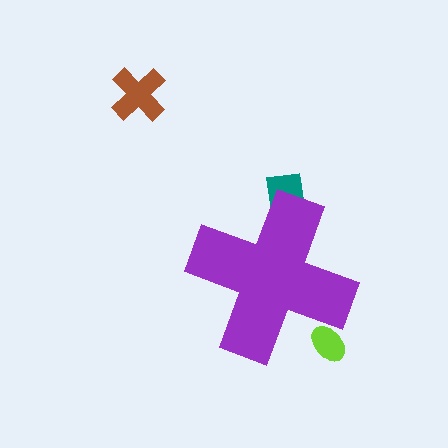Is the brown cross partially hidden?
No, the brown cross is fully visible.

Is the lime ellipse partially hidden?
Yes, the lime ellipse is partially hidden behind the purple cross.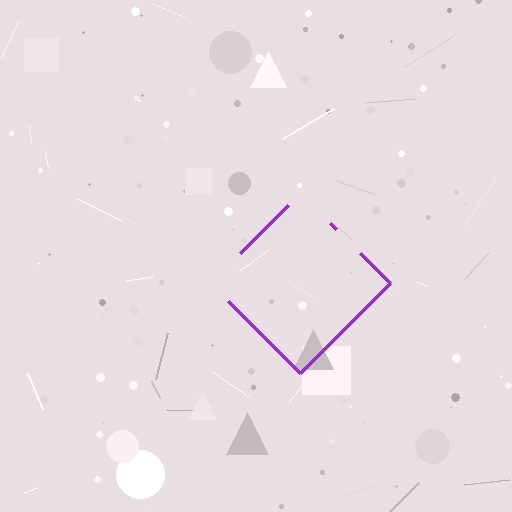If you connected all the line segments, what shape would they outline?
They would outline a diamond.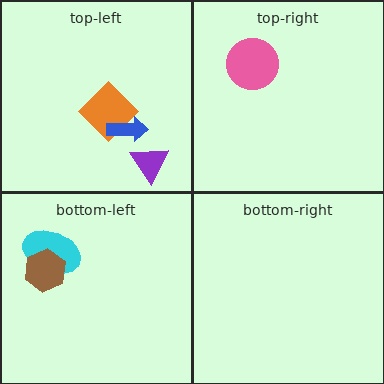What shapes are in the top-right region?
The pink circle.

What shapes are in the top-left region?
The orange diamond, the blue arrow, the purple triangle.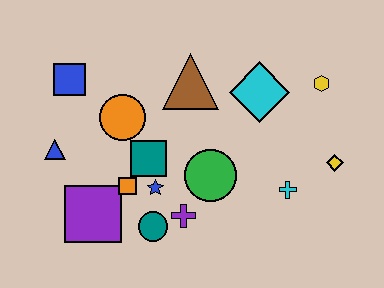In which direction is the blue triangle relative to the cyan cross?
The blue triangle is to the left of the cyan cross.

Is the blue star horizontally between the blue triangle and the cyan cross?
Yes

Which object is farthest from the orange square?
The yellow hexagon is farthest from the orange square.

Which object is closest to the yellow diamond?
The cyan cross is closest to the yellow diamond.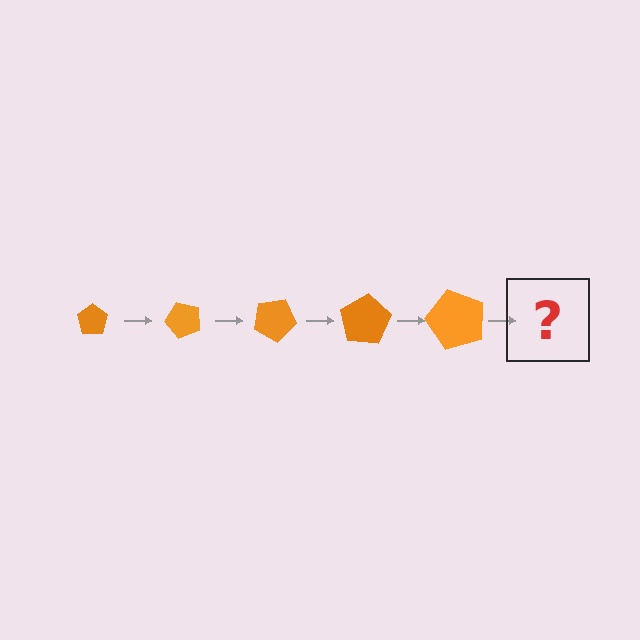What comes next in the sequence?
The next element should be a pentagon, larger than the previous one and rotated 250 degrees from the start.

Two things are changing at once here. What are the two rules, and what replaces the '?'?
The two rules are that the pentagon grows larger each step and it rotates 50 degrees each step. The '?' should be a pentagon, larger than the previous one and rotated 250 degrees from the start.